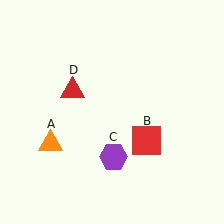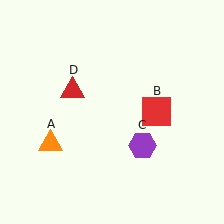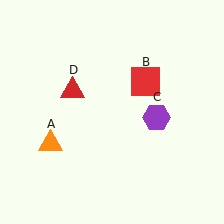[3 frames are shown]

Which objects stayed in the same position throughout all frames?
Orange triangle (object A) and red triangle (object D) remained stationary.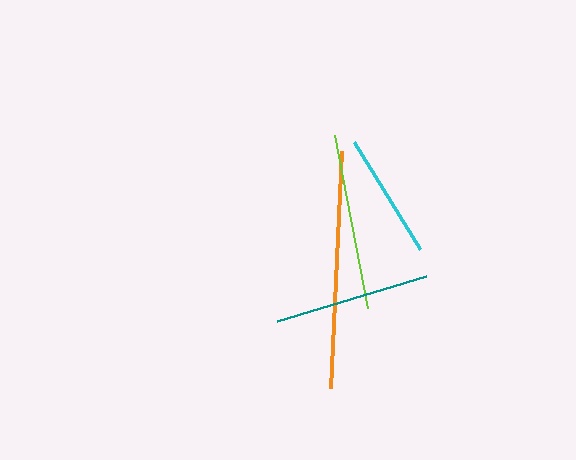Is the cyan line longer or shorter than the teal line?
The teal line is longer than the cyan line.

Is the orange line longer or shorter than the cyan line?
The orange line is longer than the cyan line.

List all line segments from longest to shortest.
From longest to shortest: orange, lime, teal, cyan.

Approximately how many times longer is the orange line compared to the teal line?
The orange line is approximately 1.5 times the length of the teal line.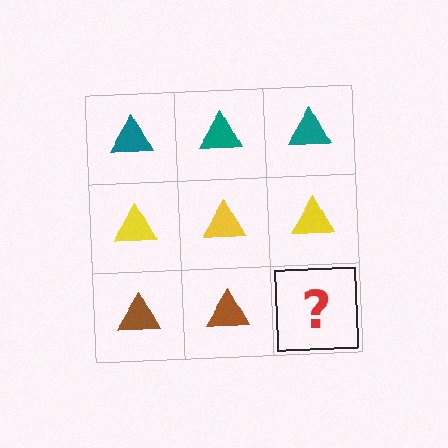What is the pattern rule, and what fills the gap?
The rule is that each row has a consistent color. The gap should be filled with a brown triangle.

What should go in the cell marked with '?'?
The missing cell should contain a brown triangle.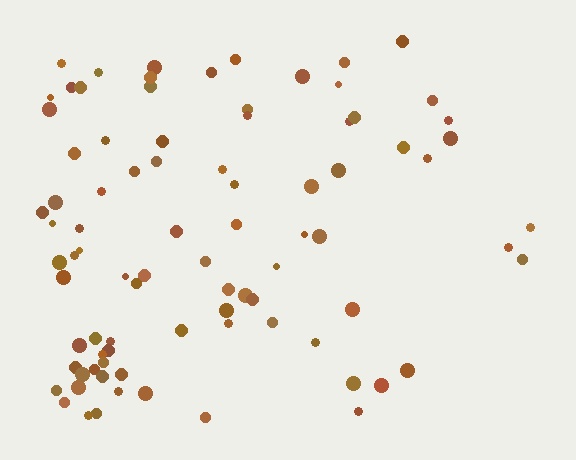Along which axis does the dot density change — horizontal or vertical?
Horizontal.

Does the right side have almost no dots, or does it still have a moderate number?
Still a moderate number, just noticeably fewer than the left.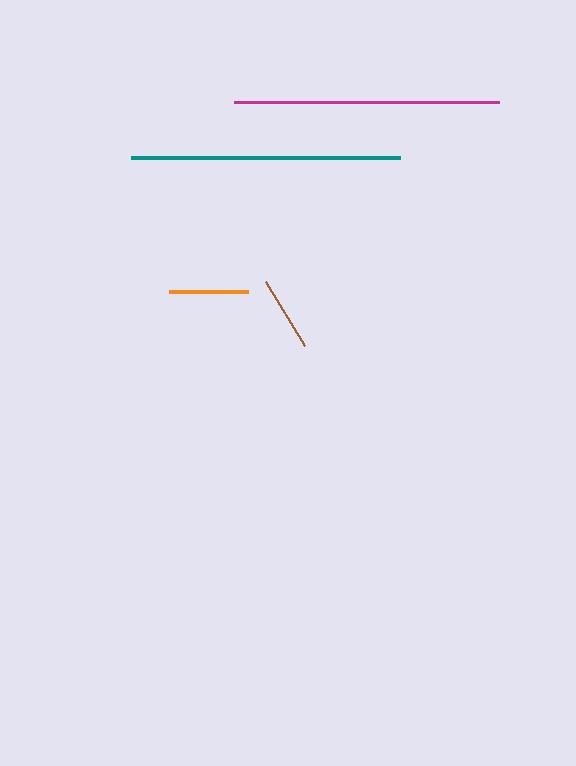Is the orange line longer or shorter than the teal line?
The teal line is longer than the orange line.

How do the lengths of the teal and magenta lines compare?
The teal and magenta lines are approximately the same length.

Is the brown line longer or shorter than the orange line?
The orange line is longer than the brown line.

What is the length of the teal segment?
The teal segment is approximately 269 pixels long.